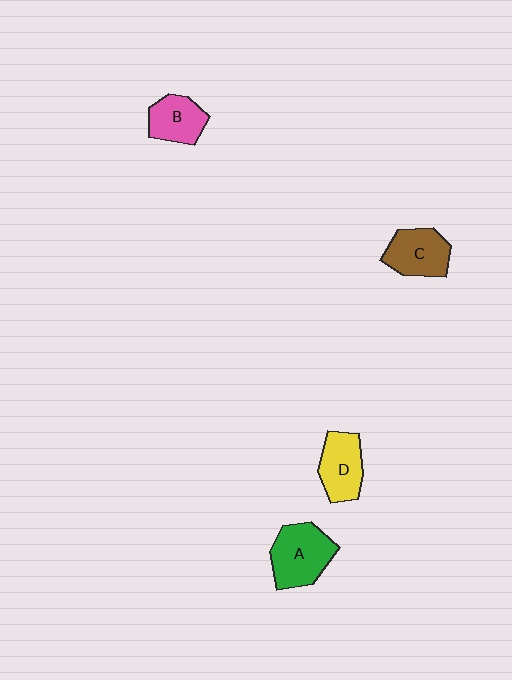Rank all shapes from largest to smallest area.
From largest to smallest: A (green), C (brown), D (yellow), B (pink).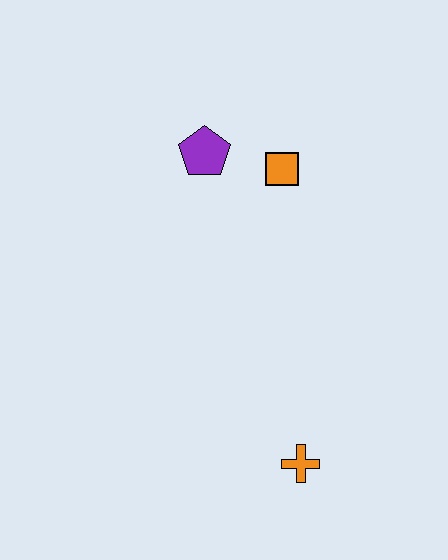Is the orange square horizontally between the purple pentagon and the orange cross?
Yes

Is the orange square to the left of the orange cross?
Yes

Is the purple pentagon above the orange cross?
Yes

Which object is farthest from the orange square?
The orange cross is farthest from the orange square.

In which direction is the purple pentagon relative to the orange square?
The purple pentagon is to the left of the orange square.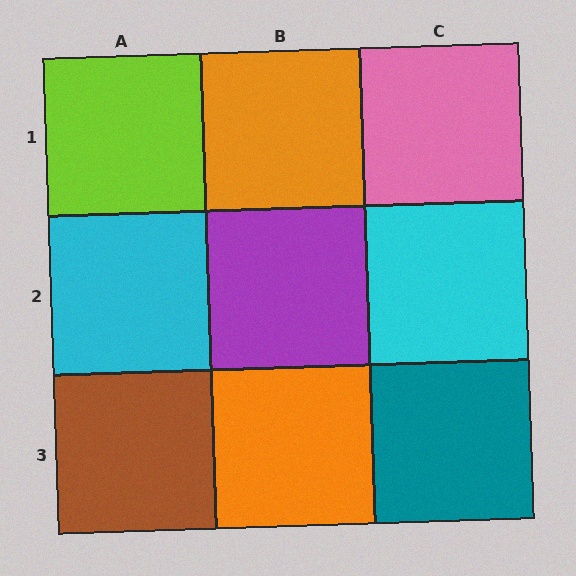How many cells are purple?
1 cell is purple.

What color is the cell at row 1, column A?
Lime.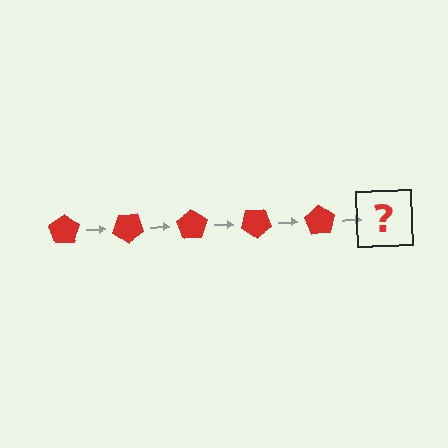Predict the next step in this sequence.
The next step is a red pentagon rotated 175 degrees.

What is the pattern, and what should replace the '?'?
The pattern is that the pentagon rotates 35 degrees each step. The '?' should be a red pentagon rotated 175 degrees.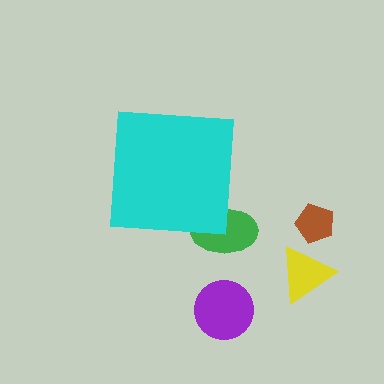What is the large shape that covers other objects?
A cyan square.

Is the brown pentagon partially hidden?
No, the brown pentagon is fully visible.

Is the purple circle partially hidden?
No, the purple circle is fully visible.